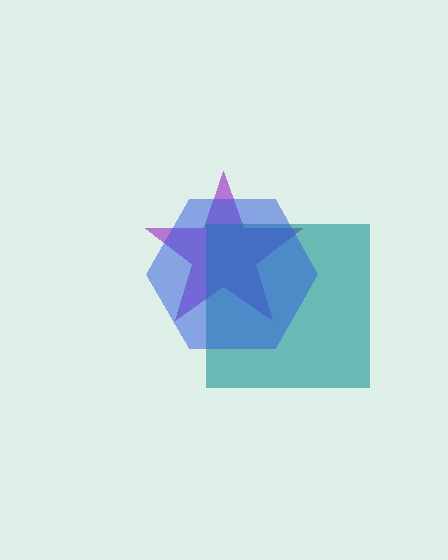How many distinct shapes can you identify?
There are 3 distinct shapes: a purple star, a teal square, a blue hexagon.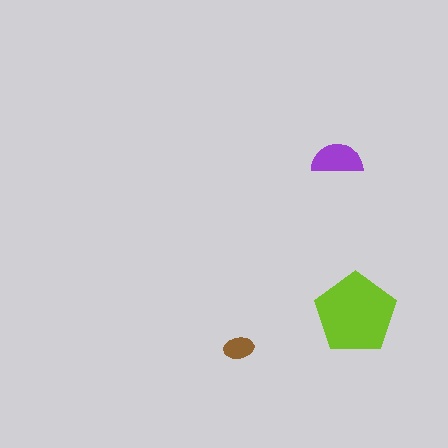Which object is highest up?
The purple semicircle is topmost.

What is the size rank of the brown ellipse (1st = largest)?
3rd.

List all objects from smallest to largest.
The brown ellipse, the purple semicircle, the lime pentagon.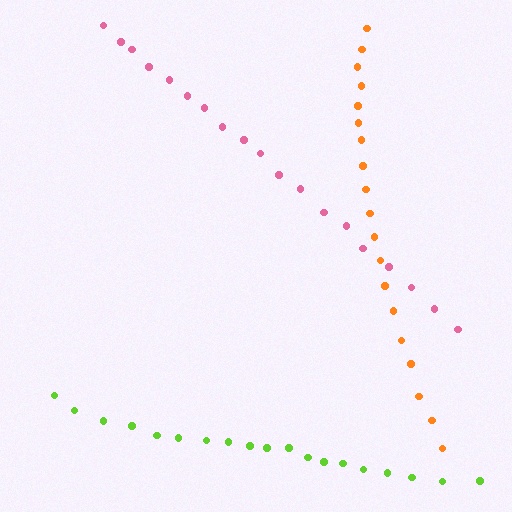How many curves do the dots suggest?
There are 3 distinct paths.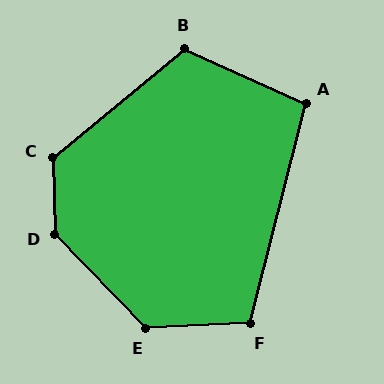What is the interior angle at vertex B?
Approximately 116 degrees (obtuse).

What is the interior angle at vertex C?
Approximately 128 degrees (obtuse).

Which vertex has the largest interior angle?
D, at approximately 138 degrees.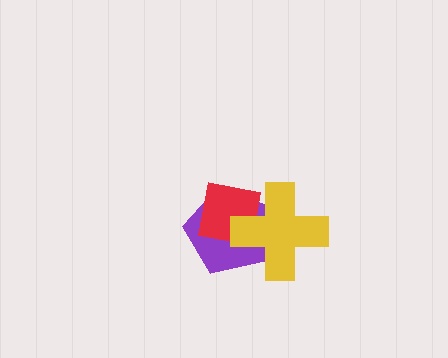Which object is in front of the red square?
The yellow cross is in front of the red square.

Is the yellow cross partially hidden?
No, no other shape covers it.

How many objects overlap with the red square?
2 objects overlap with the red square.